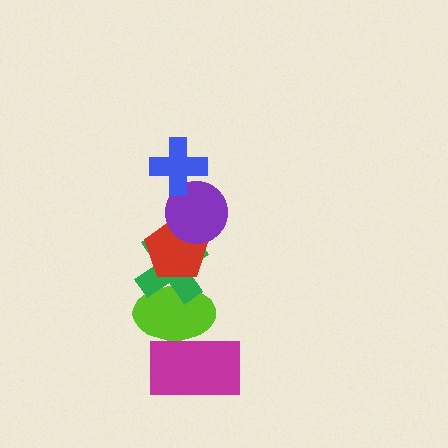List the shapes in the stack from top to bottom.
From top to bottom: the blue cross, the purple circle, the red pentagon, the green cross, the lime ellipse, the magenta rectangle.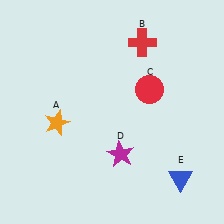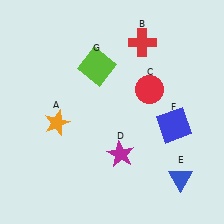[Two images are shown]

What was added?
A blue square (F), a lime square (G) were added in Image 2.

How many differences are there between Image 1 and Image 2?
There are 2 differences between the two images.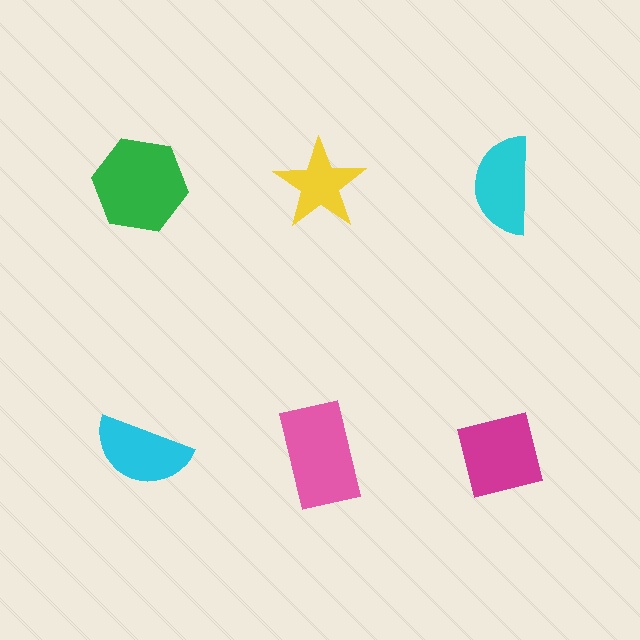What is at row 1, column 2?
A yellow star.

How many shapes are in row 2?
3 shapes.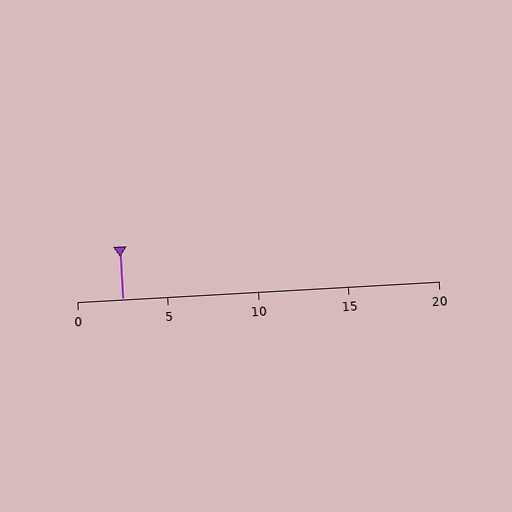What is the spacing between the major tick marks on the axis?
The major ticks are spaced 5 apart.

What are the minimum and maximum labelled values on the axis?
The axis runs from 0 to 20.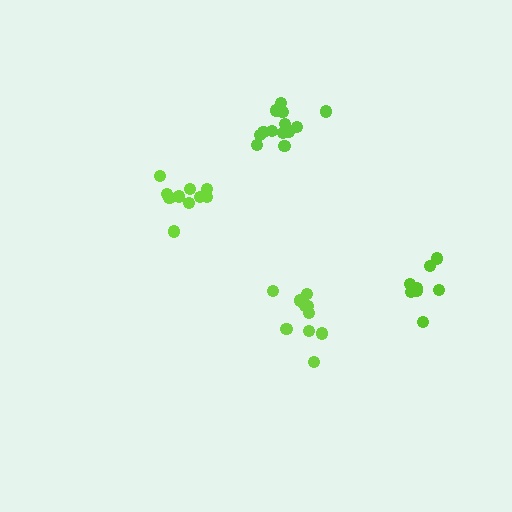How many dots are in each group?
Group 1: 14 dots, Group 2: 10 dots, Group 3: 10 dots, Group 4: 8 dots (42 total).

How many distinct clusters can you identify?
There are 4 distinct clusters.